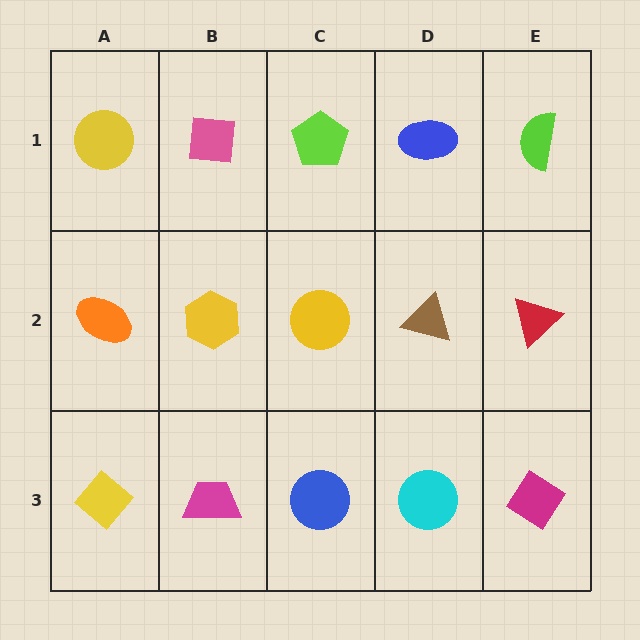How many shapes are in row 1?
5 shapes.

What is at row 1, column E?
A lime semicircle.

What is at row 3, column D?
A cyan circle.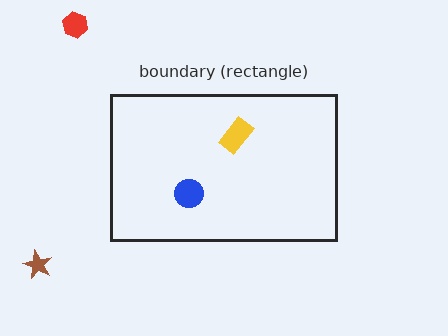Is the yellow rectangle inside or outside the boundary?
Inside.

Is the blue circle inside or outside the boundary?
Inside.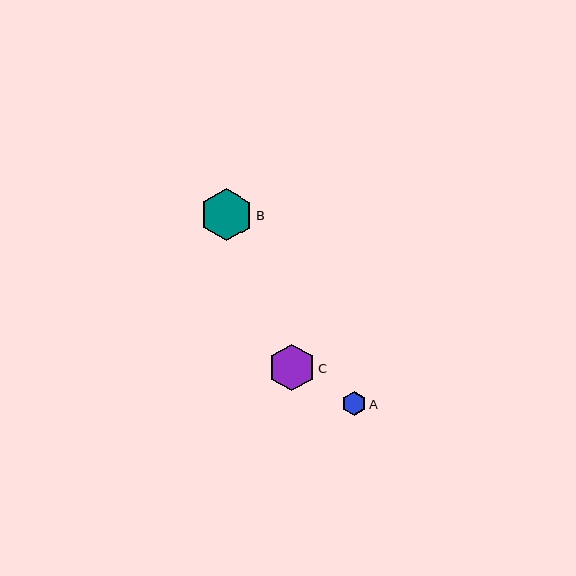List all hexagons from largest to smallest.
From largest to smallest: B, C, A.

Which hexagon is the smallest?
Hexagon A is the smallest with a size of approximately 24 pixels.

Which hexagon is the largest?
Hexagon B is the largest with a size of approximately 53 pixels.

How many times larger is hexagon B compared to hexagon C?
Hexagon B is approximately 1.1 times the size of hexagon C.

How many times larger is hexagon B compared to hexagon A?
Hexagon B is approximately 2.2 times the size of hexagon A.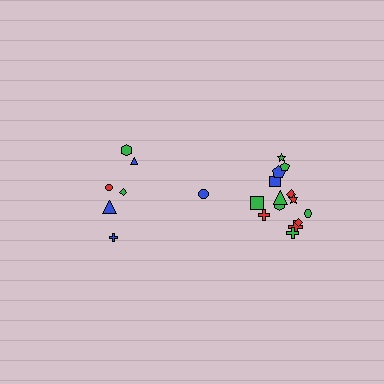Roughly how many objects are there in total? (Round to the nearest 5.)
Roughly 20 objects in total.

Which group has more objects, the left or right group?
The right group.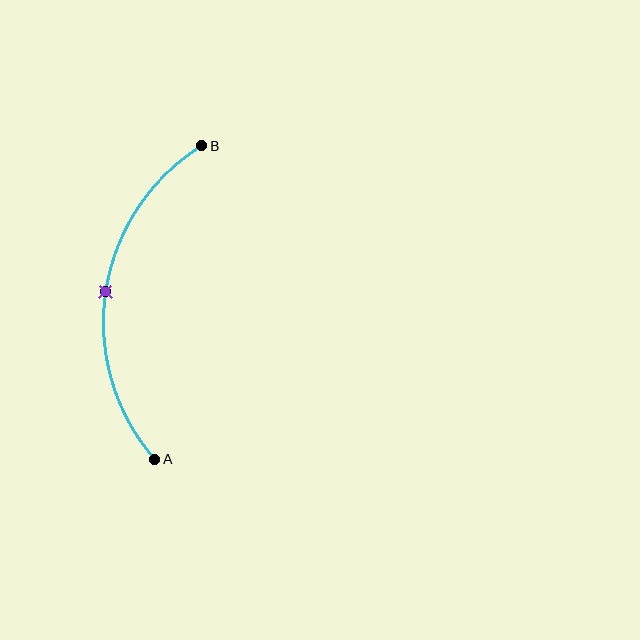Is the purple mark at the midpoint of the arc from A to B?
Yes. The purple mark lies on the arc at equal arc-length from both A and B — it is the arc midpoint.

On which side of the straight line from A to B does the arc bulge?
The arc bulges to the left of the straight line connecting A and B.